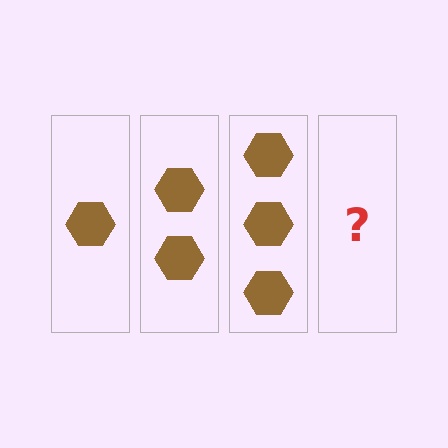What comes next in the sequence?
The next element should be 4 hexagons.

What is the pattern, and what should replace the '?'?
The pattern is that each step adds one more hexagon. The '?' should be 4 hexagons.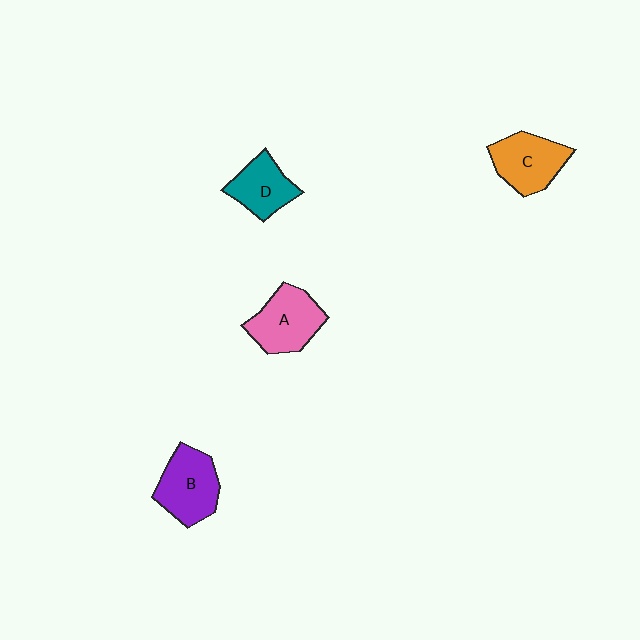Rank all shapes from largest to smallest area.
From largest to smallest: B (purple), A (pink), C (orange), D (teal).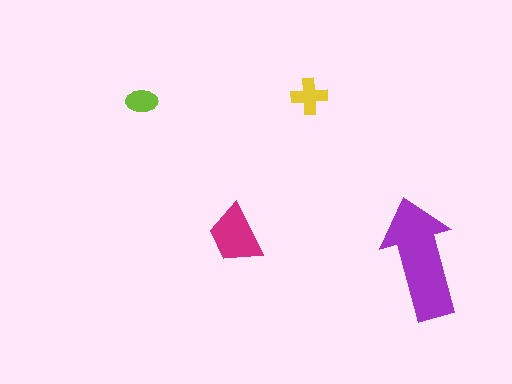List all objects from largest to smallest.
The purple arrow, the magenta trapezoid, the yellow cross, the lime ellipse.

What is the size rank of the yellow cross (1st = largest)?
3rd.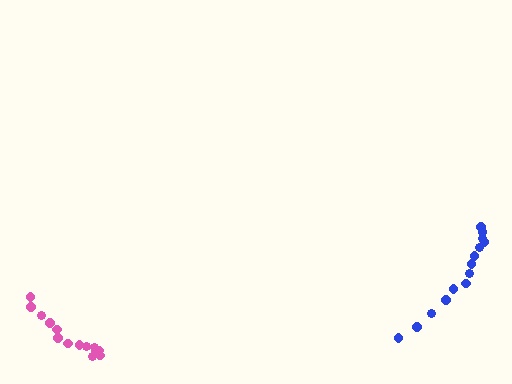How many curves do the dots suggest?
There are 2 distinct paths.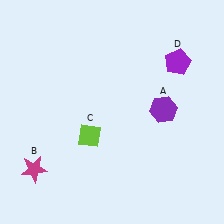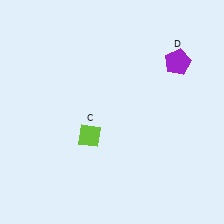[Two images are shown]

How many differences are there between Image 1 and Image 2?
There are 2 differences between the two images.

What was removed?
The magenta star (B), the purple hexagon (A) were removed in Image 2.